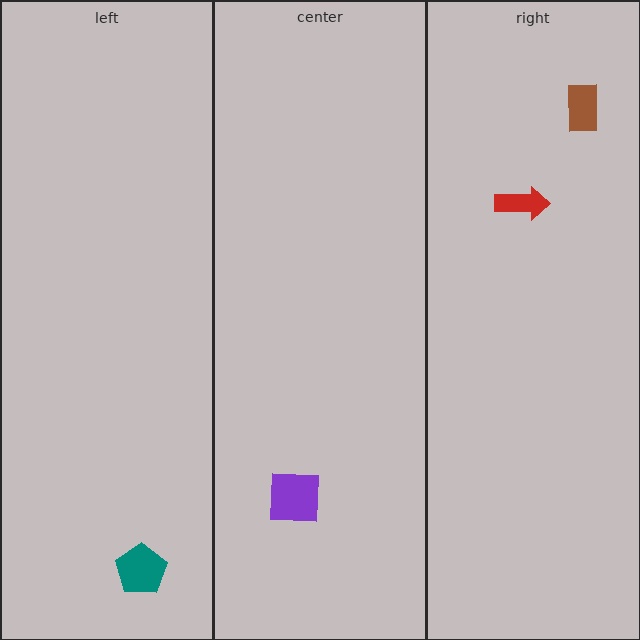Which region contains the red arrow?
The right region.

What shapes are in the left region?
The teal pentagon.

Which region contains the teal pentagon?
The left region.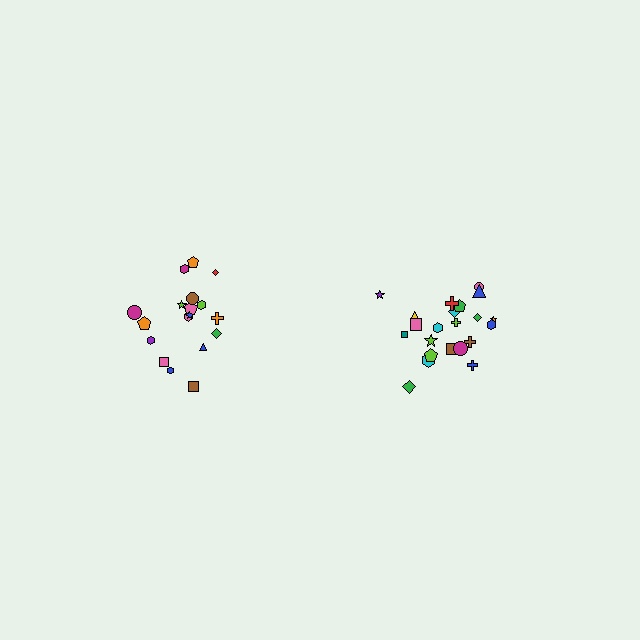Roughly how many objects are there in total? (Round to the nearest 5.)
Roughly 40 objects in total.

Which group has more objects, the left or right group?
The right group.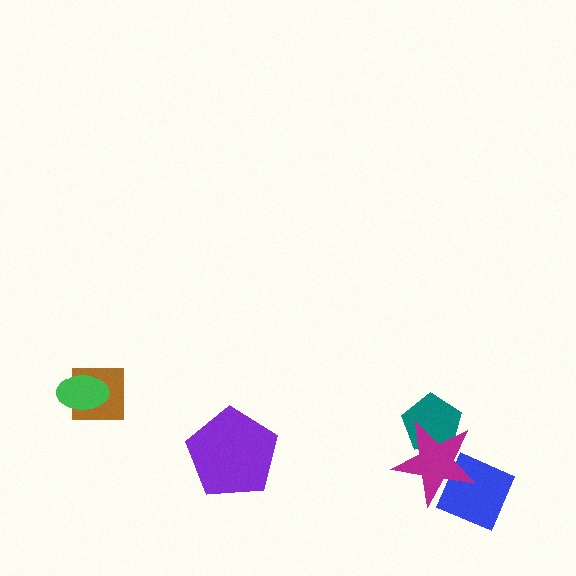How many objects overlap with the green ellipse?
1 object overlaps with the green ellipse.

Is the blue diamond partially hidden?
Yes, it is partially covered by another shape.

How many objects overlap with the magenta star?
2 objects overlap with the magenta star.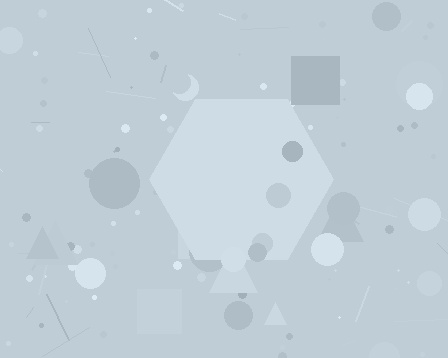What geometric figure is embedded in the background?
A hexagon is embedded in the background.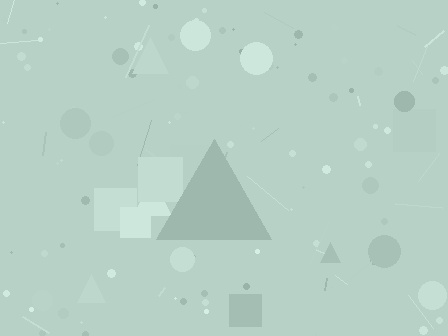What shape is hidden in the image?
A triangle is hidden in the image.